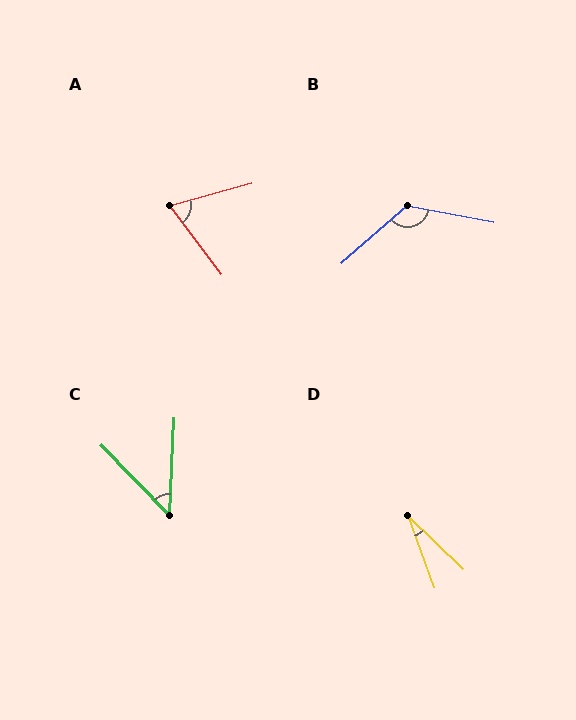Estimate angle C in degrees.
Approximately 47 degrees.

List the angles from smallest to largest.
D (26°), C (47°), A (69°), B (128°).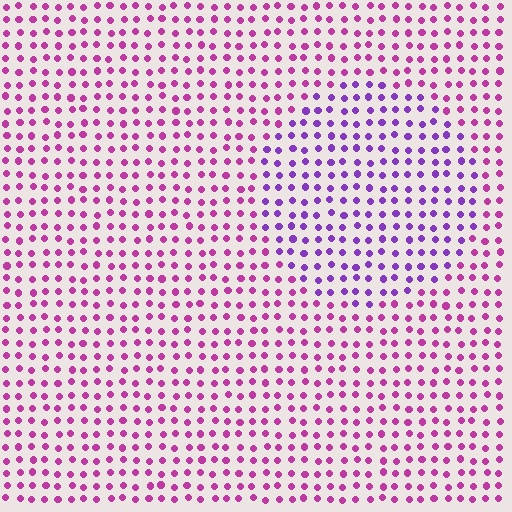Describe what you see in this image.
The image is filled with small magenta elements in a uniform arrangement. A circle-shaped region is visible where the elements are tinted to a slightly different hue, forming a subtle color boundary.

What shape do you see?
I see a circle.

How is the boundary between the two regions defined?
The boundary is defined purely by a slight shift in hue (about 38 degrees). Spacing, size, and orientation are identical on both sides.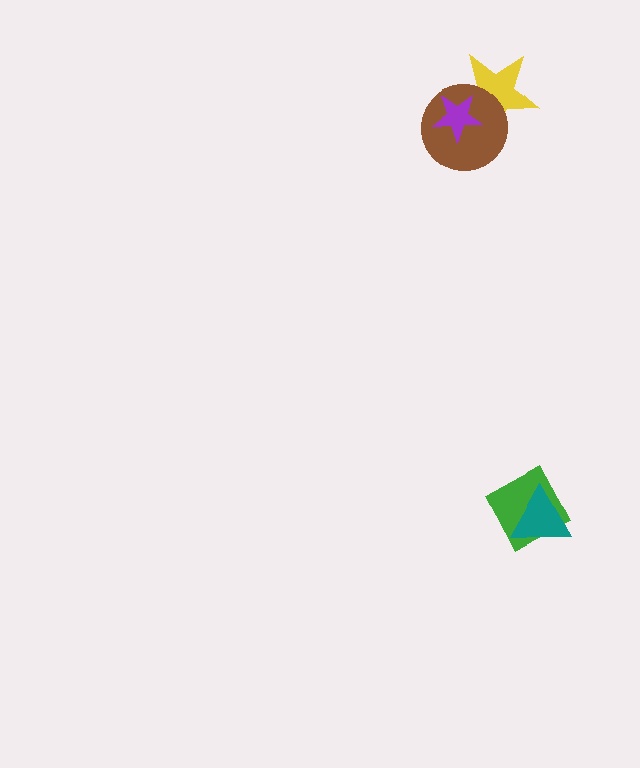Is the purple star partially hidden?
No, no other shape covers it.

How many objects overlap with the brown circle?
2 objects overlap with the brown circle.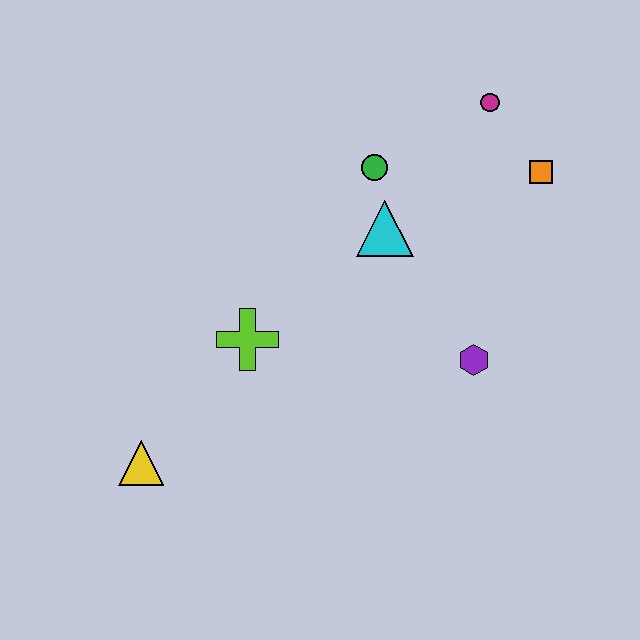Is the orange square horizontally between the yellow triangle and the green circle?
No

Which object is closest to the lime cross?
The yellow triangle is closest to the lime cross.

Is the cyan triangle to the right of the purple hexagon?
No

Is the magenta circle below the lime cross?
No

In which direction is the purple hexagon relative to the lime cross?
The purple hexagon is to the right of the lime cross.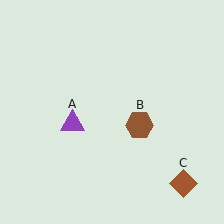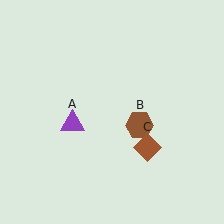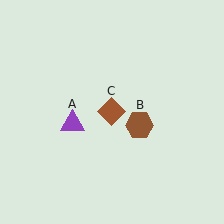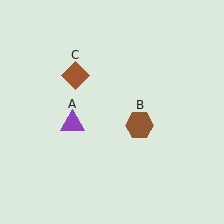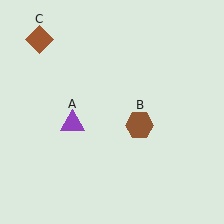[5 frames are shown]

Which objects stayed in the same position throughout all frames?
Purple triangle (object A) and brown hexagon (object B) remained stationary.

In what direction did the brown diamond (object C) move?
The brown diamond (object C) moved up and to the left.